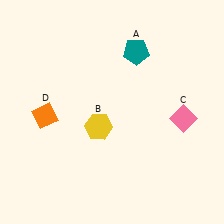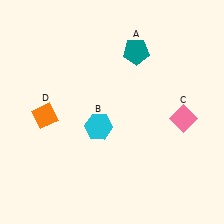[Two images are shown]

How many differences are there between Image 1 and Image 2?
There is 1 difference between the two images.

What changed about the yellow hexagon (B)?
In Image 1, B is yellow. In Image 2, it changed to cyan.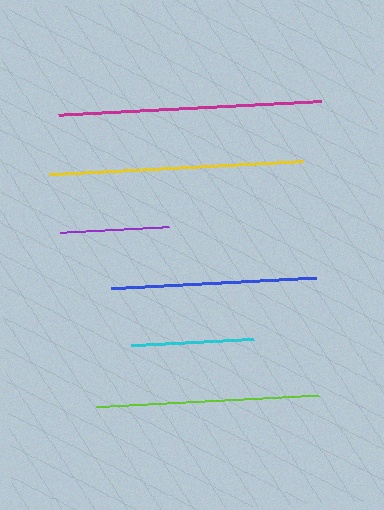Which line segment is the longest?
The magenta line is the longest at approximately 263 pixels.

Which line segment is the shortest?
The purple line is the shortest at approximately 109 pixels.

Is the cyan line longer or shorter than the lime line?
The lime line is longer than the cyan line.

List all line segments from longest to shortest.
From longest to shortest: magenta, yellow, lime, blue, cyan, purple.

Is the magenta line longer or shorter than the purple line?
The magenta line is longer than the purple line.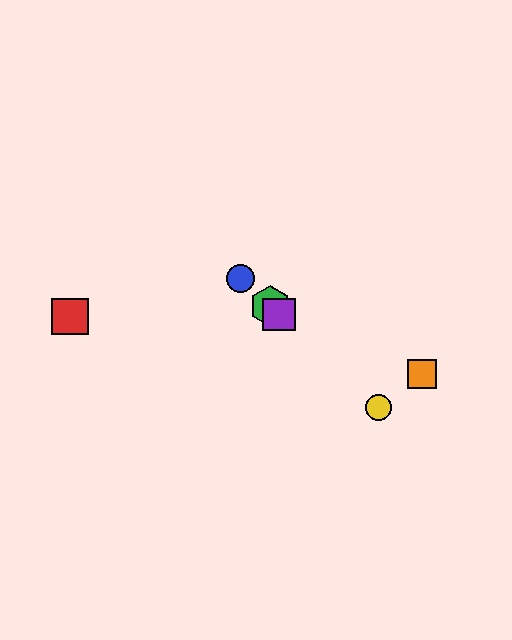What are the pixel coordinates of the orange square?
The orange square is at (422, 374).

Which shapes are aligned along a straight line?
The blue circle, the green hexagon, the yellow circle, the purple square are aligned along a straight line.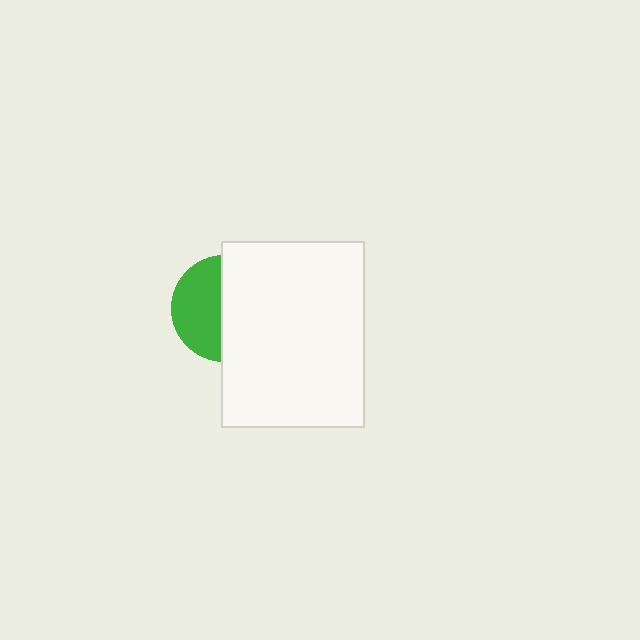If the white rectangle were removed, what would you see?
You would see the complete green circle.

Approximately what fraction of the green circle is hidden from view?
Roughly 54% of the green circle is hidden behind the white rectangle.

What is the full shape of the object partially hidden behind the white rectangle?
The partially hidden object is a green circle.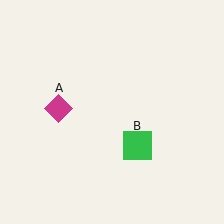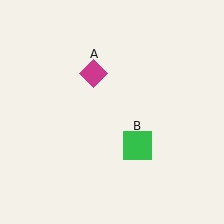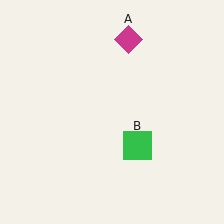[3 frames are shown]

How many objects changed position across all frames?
1 object changed position: magenta diamond (object A).